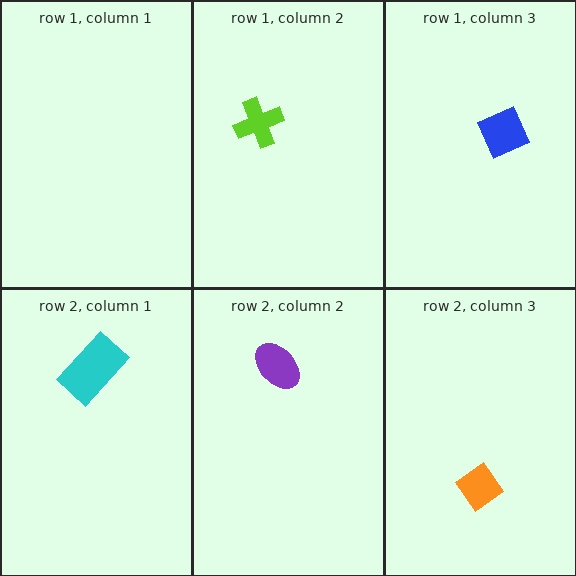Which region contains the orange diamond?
The row 2, column 3 region.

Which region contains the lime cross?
The row 1, column 2 region.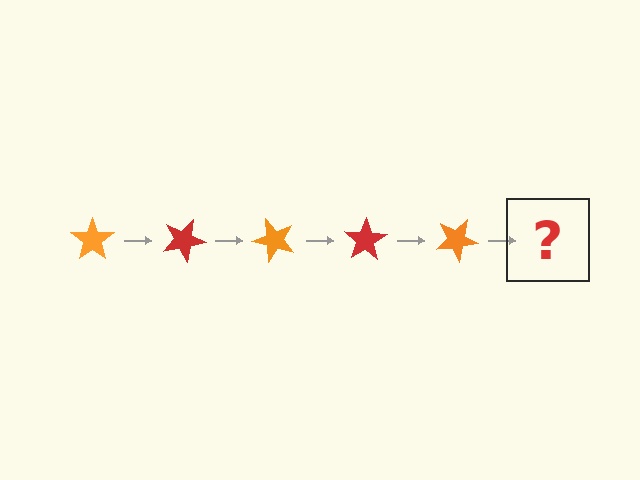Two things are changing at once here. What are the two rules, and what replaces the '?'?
The two rules are that it rotates 25 degrees each step and the color cycles through orange and red. The '?' should be a red star, rotated 125 degrees from the start.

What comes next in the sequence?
The next element should be a red star, rotated 125 degrees from the start.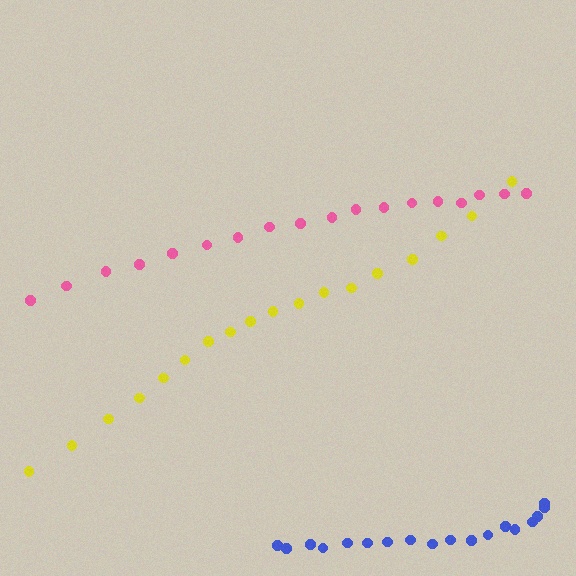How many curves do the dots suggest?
There are 3 distinct paths.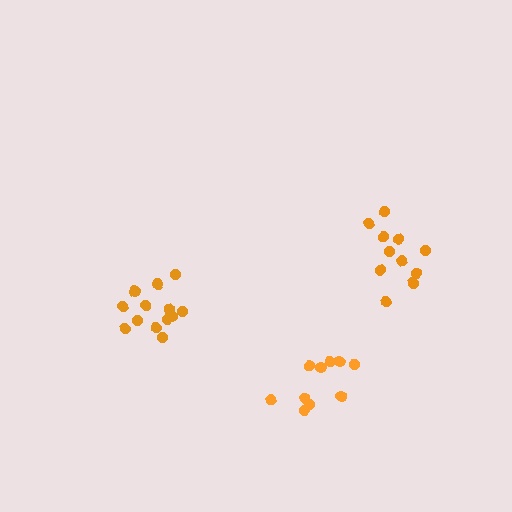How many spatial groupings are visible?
There are 3 spatial groupings.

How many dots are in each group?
Group 1: 12 dots, Group 2: 14 dots, Group 3: 10 dots (36 total).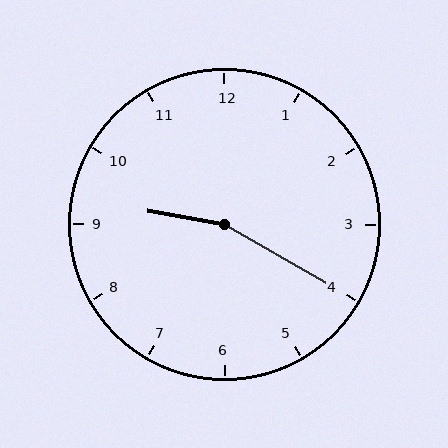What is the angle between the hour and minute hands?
Approximately 160 degrees.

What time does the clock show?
9:20.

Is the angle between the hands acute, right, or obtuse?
It is obtuse.